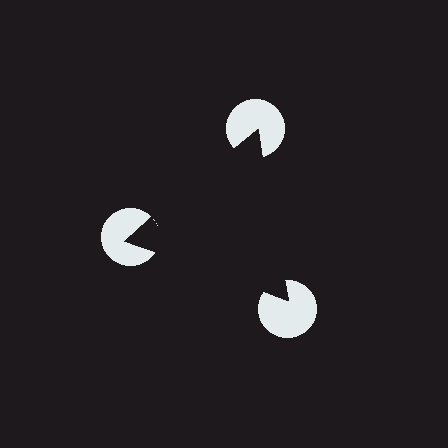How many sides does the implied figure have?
3 sides.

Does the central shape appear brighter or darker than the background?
It typically appears slightly darker than the background, even though no actual brightness change is drawn.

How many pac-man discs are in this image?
There are 3 — one at each vertex of the illusory triangle.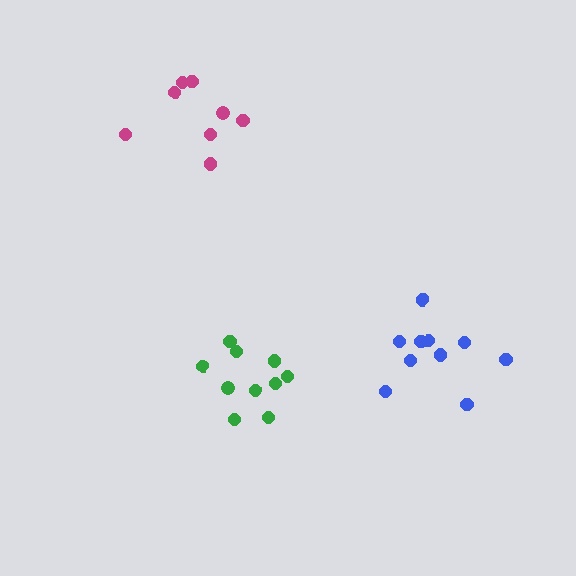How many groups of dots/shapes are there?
There are 3 groups.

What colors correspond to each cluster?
The clusters are colored: blue, green, magenta.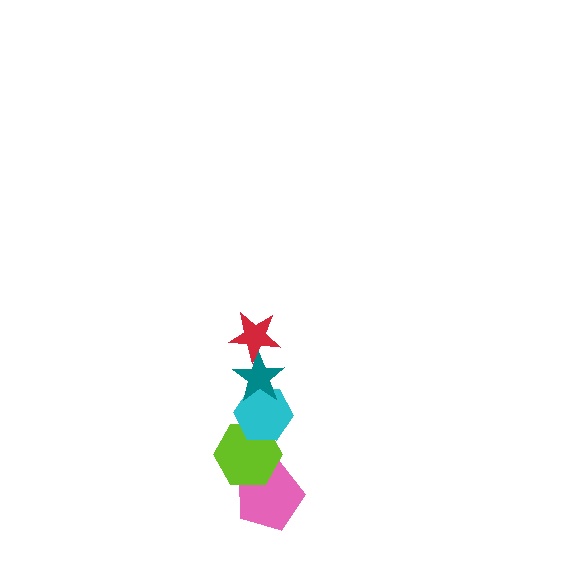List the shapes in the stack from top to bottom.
From top to bottom: the red star, the teal star, the cyan hexagon, the lime hexagon, the pink pentagon.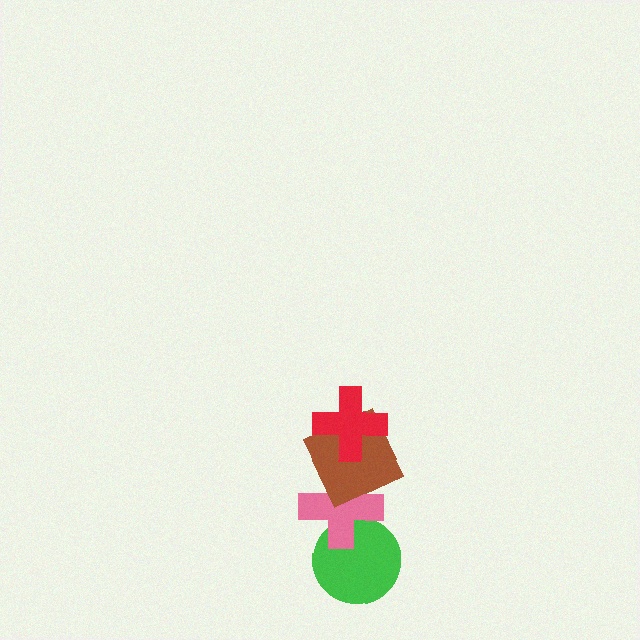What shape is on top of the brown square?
The red cross is on top of the brown square.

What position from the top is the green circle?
The green circle is 4th from the top.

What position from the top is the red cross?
The red cross is 1st from the top.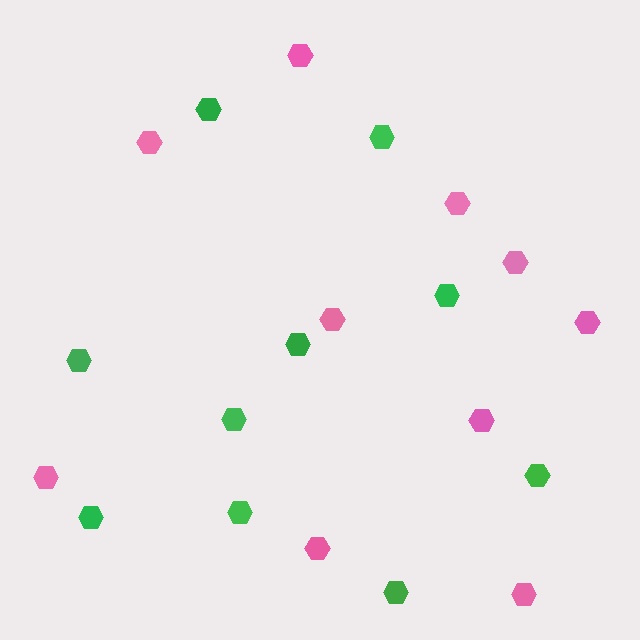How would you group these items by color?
There are 2 groups: one group of green hexagons (10) and one group of pink hexagons (10).